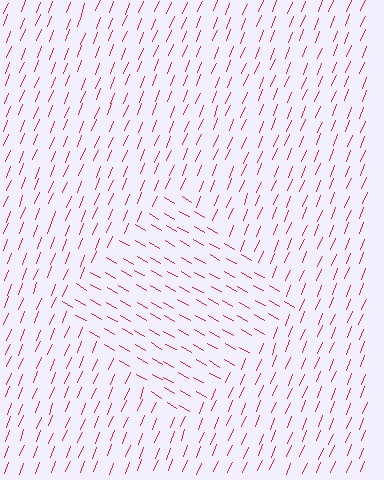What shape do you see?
I see a diamond.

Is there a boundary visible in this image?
Yes, there is a texture boundary formed by a change in line orientation.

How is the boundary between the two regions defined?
The boundary is defined purely by a change in line orientation (approximately 82 degrees difference). All lines are the same color and thickness.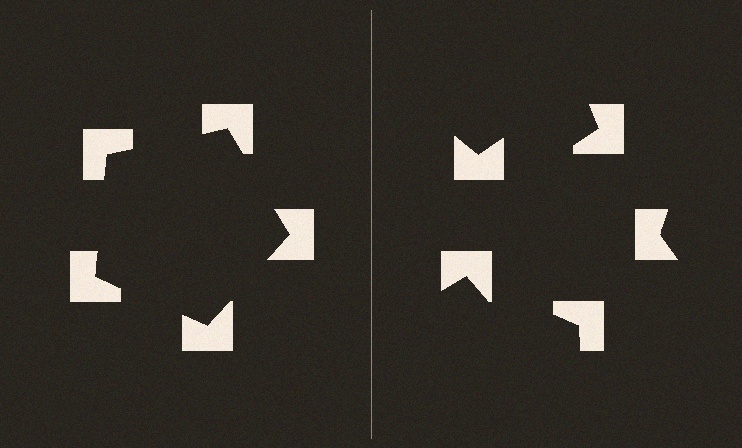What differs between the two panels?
The notched squares are positioned identically on both sides; only the wedge orientations differ. On the left they align to a pentagon; on the right they are misaligned.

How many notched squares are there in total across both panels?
10 — 5 on each side.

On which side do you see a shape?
An illusory pentagon appears on the left side. On the right side the wedge cuts are rotated, so no coherent shape forms.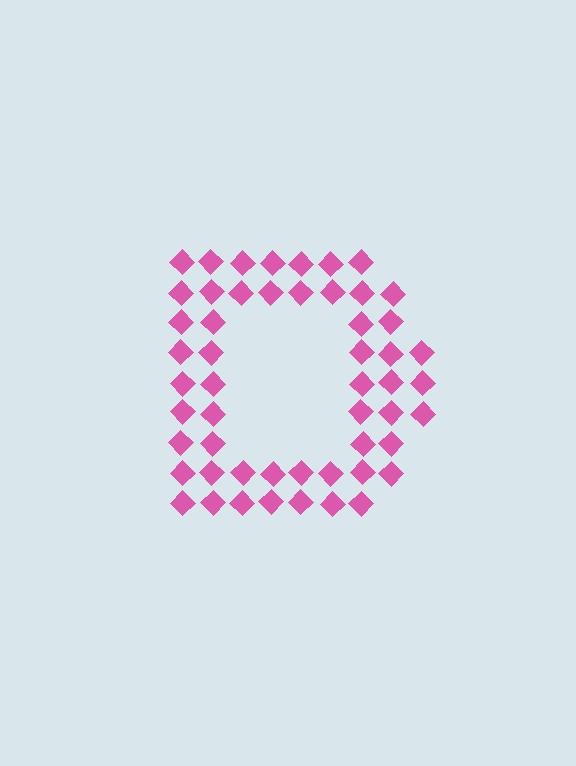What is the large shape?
The large shape is the letter D.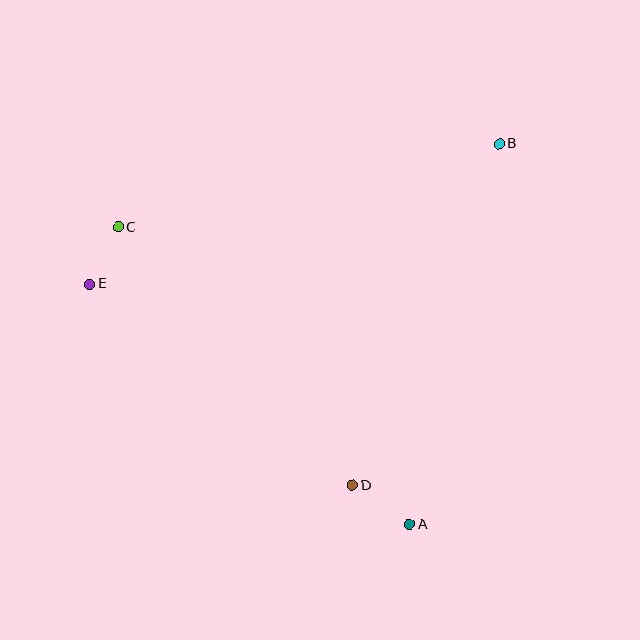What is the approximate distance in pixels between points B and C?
The distance between B and C is approximately 390 pixels.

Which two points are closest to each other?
Points C and E are closest to each other.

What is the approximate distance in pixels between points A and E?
The distance between A and E is approximately 400 pixels.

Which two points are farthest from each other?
Points B and E are farthest from each other.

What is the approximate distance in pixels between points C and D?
The distance between C and D is approximately 349 pixels.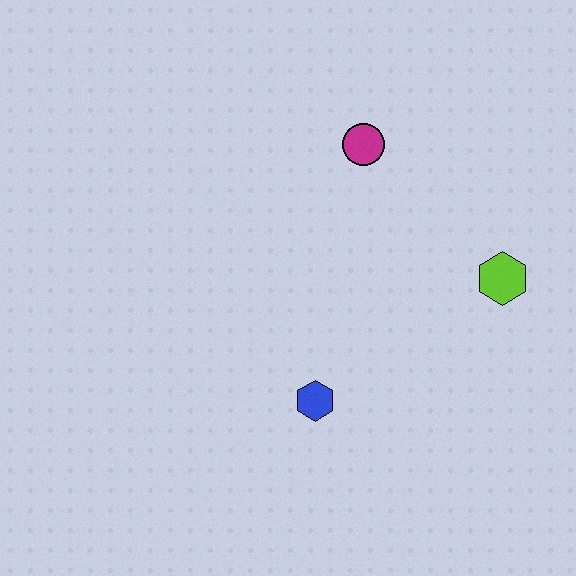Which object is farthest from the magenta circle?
The blue hexagon is farthest from the magenta circle.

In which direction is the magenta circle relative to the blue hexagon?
The magenta circle is above the blue hexagon.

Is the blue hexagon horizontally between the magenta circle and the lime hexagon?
No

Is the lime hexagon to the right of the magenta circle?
Yes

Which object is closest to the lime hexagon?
The magenta circle is closest to the lime hexagon.